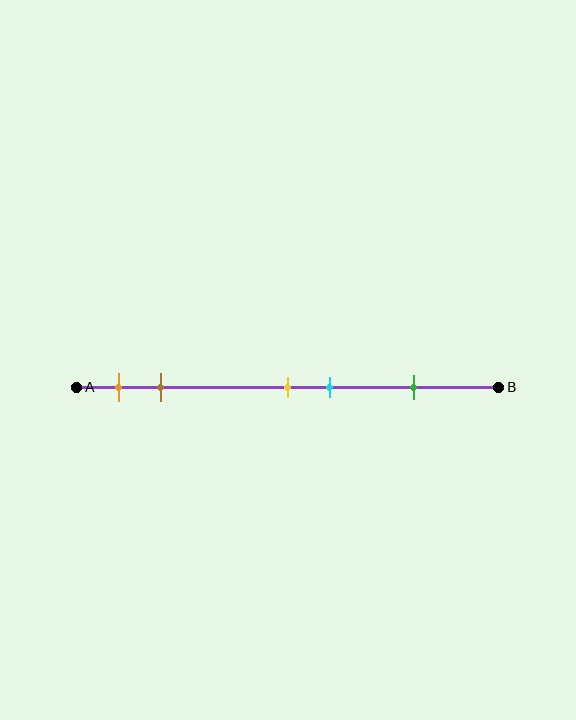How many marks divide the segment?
There are 5 marks dividing the segment.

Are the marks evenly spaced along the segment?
No, the marks are not evenly spaced.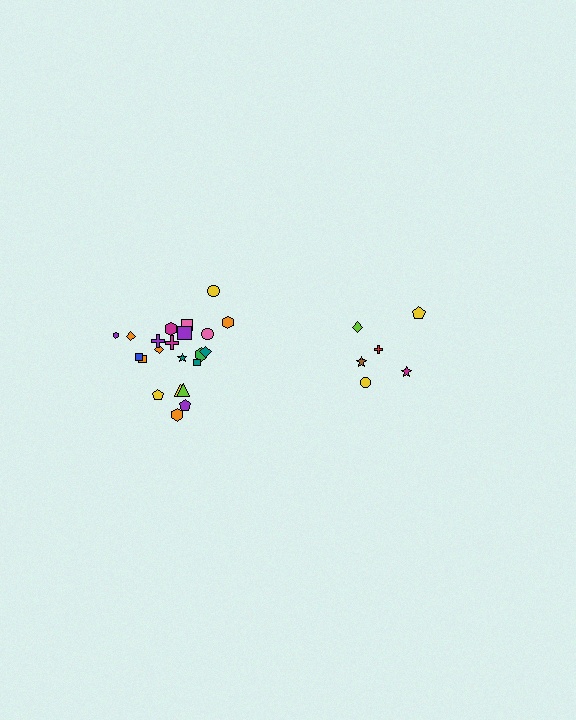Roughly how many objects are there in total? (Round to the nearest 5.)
Roughly 30 objects in total.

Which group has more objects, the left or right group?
The left group.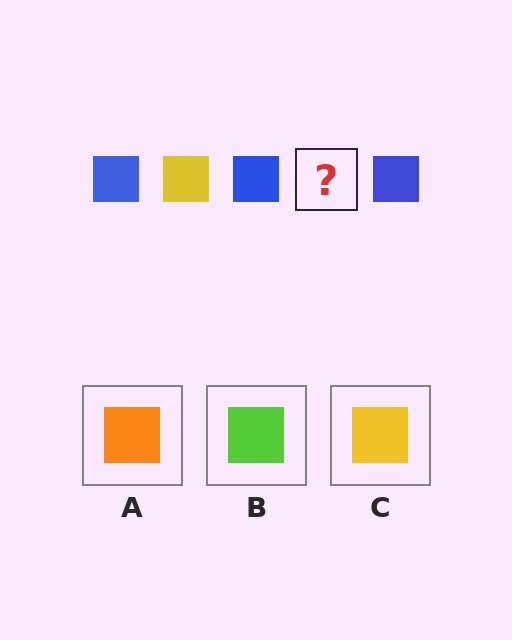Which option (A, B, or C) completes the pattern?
C.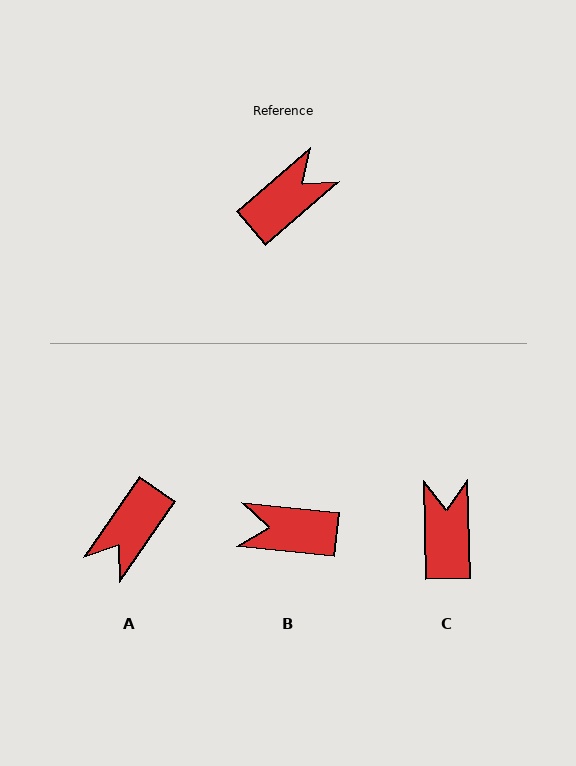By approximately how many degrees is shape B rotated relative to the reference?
Approximately 134 degrees counter-clockwise.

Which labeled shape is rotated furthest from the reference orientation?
A, about 165 degrees away.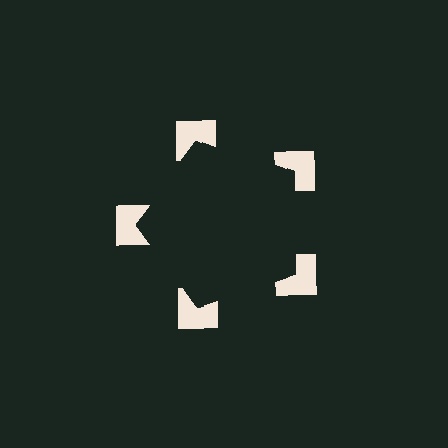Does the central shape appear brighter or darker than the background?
It typically appears slightly darker than the background, even though no actual brightness change is drawn.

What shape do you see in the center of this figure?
An illusory pentagon — its edges are inferred from the aligned wedge cuts in the notched squares, not physically drawn.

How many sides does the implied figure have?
5 sides.